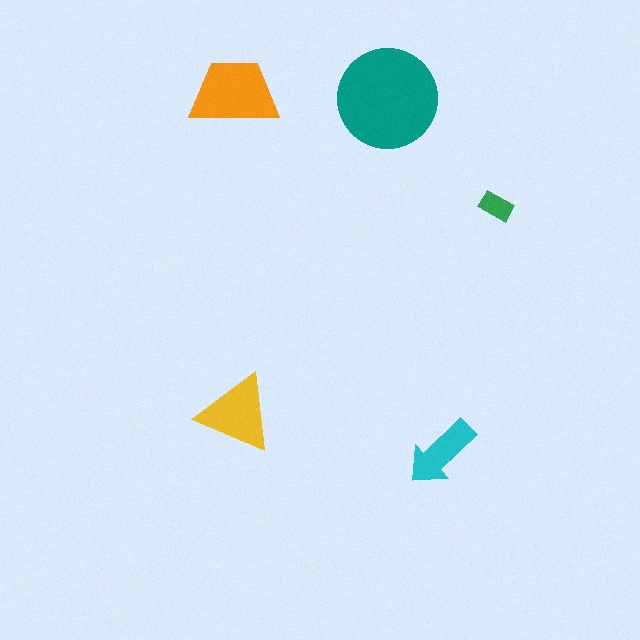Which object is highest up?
The orange trapezoid is topmost.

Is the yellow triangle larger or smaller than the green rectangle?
Larger.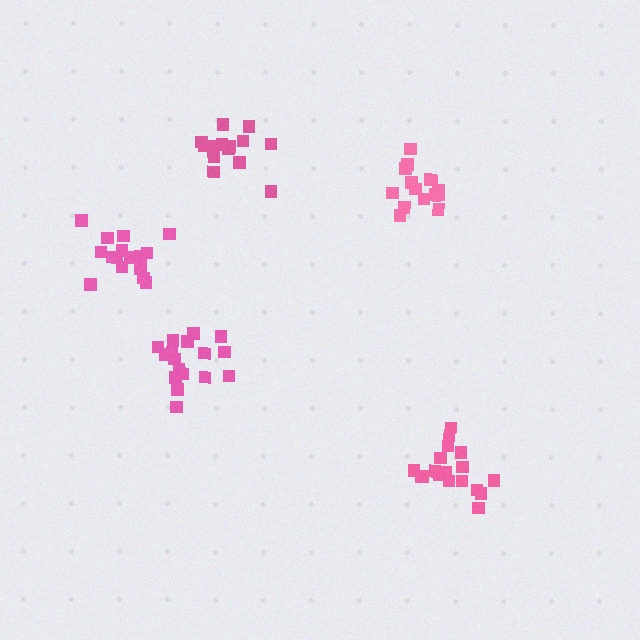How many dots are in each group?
Group 1: 15 dots, Group 2: 18 dots, Group 3: 18 dots, Group 4: 15 dots, Group 5: 17 dots (83 total).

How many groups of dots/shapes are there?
There are 5 groups.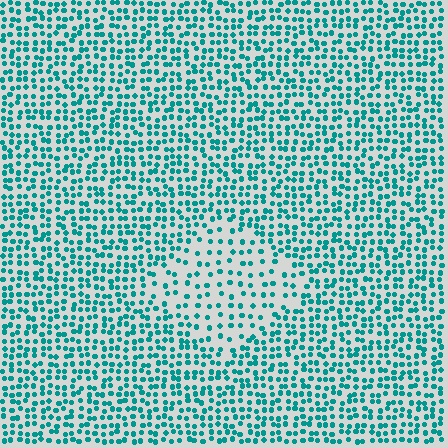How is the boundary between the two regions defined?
The boundary is defined by a change in element density (approximately 2.0x ratio). All elements are the same color, size, and shape.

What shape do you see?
I see a diamond.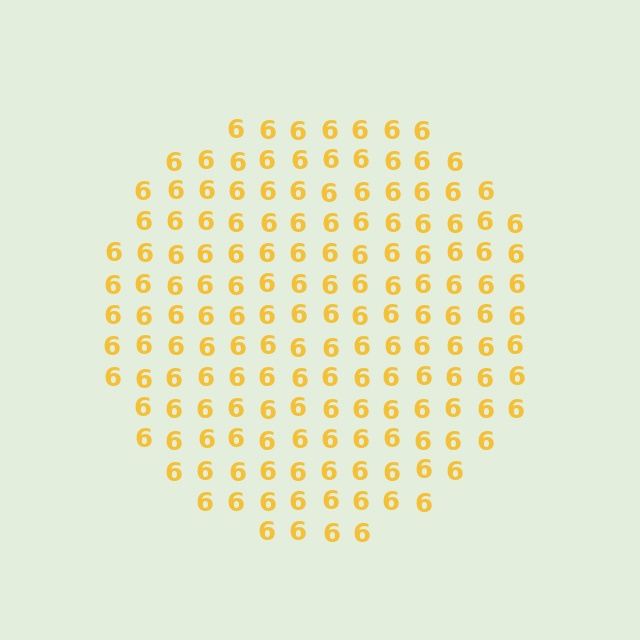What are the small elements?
The small elements are digit 6's.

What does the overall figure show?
The overall figure shows a circle.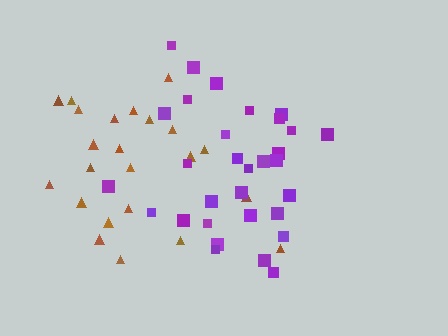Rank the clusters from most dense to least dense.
purple, brown.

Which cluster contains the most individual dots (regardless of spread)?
Purple (31).